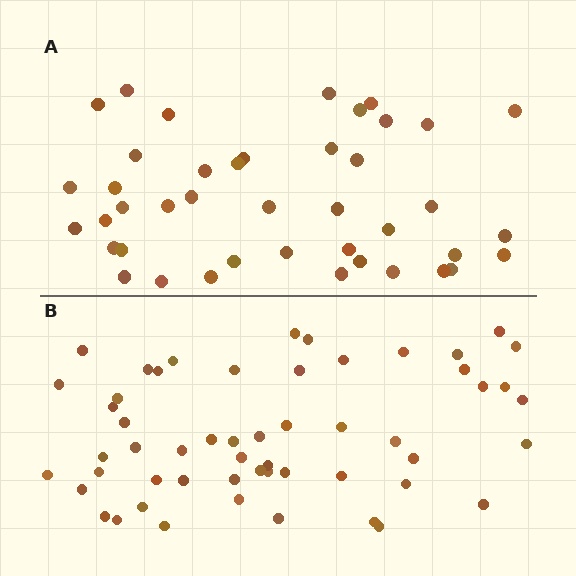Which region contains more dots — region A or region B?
Region B (the bottom region) has more dots.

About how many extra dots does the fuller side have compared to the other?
Region B has roughly 12 or so more dots than region A.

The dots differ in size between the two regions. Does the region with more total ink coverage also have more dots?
No. Region A has more total ink coverage because its dots are larger, but region B actually contains more individual dots. Total area can be misleading — the number of items is what matters here.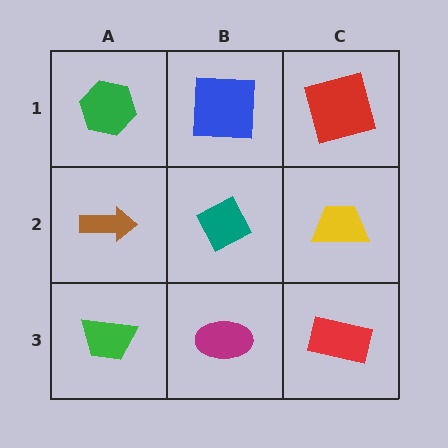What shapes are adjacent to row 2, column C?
A red square (row 1, column C), a red rectangle (row 3, column C), a teal diamond (row 2, column B).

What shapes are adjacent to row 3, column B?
A teal diamond (row 2, column B), a green trapezoid (row 3, column A), a red rectangle (row 3, column C).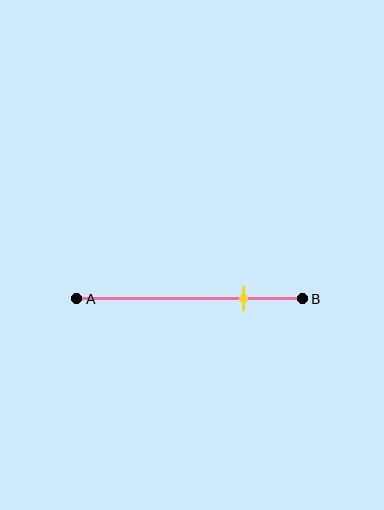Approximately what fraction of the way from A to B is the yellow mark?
The yellow mark is approximately 75% of the way from A to B.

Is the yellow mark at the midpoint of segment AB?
No, the mark is at about 75% from A, not at the 50% midpoint.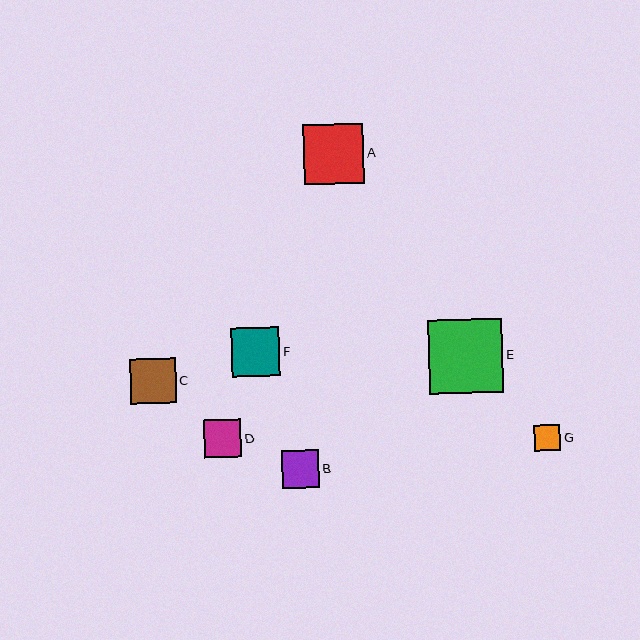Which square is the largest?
Square E is the largest with a size of approximately 74 pixels.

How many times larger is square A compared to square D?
Square A is approximately 1.6 times the size of square D.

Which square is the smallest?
Square G is the smallest with a size of approximately 26 pixels.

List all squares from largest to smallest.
From largest to smallest: E, A, F, C, B, D, G.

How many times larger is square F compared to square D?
Square F is approximately 1.3 times the size of square D.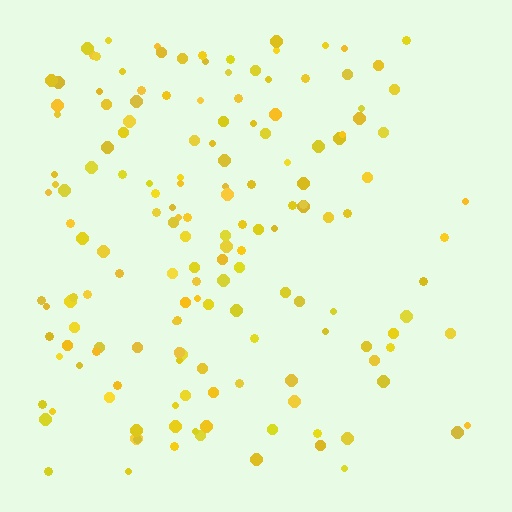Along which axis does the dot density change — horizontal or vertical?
Horizontal.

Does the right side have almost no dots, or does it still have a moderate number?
Still a moderate number, just noticeably fewer than the left.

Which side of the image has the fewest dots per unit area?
The right.